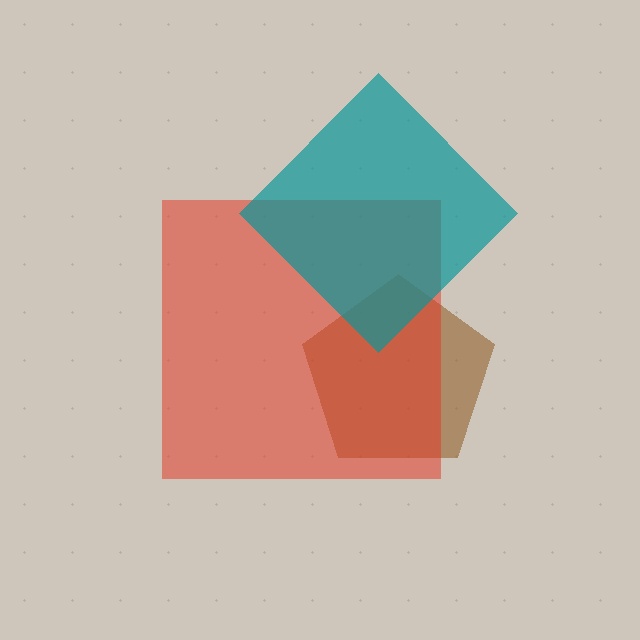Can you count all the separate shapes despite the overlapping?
Yes, there are 3 separate shapes.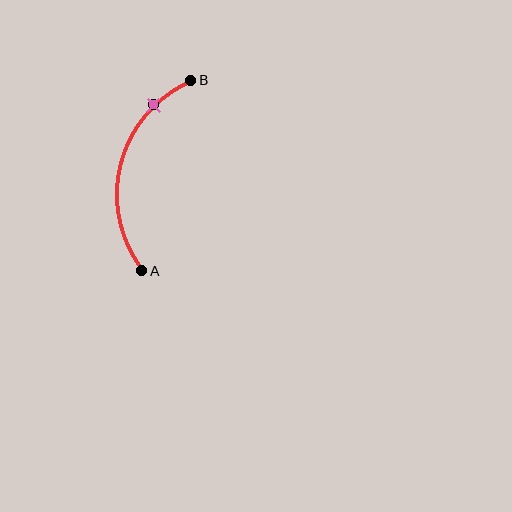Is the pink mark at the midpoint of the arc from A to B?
No. The pink mark lies on the arc but is closer to endpoint B. The arc midpoint would be at the point on the curve equidistant along the arc from both A and B.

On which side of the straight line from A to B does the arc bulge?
The arc bulges to the left of the straight line connecting A and B.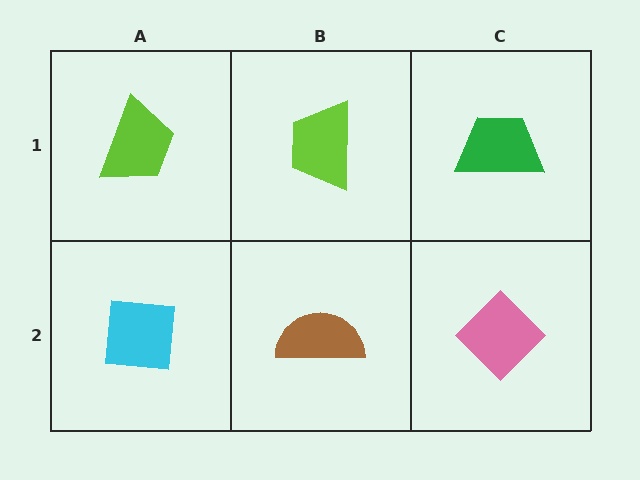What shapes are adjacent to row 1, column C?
A pink diamond (row 2, column C), a lime trapezoid (row 1, column B).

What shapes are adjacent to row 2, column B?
A lime trapezoid (row 1, column B), a cyan square (row 2, column A), a pink diamond (row 2, column C).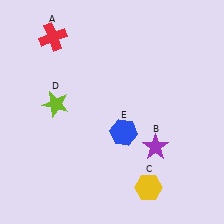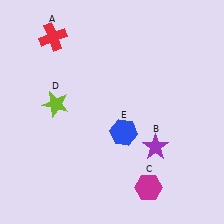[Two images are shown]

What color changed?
The hexagon (C) changed from yellow in Image 1 to magenta in Image 2.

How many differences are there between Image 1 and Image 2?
There is 1 difference between the two images.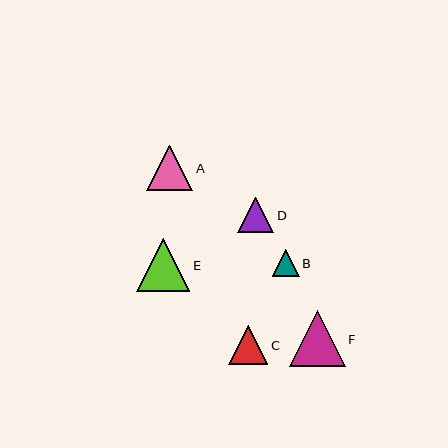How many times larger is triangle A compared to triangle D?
Triangle A is approximately 1.3 times the size of triangle D.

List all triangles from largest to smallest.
From largest to smallest: F, E, A, C, D, B.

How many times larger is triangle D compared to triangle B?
Triangle D is approximately 1.3 times the size of triangle B.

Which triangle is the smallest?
Triangle B is the smallest with a size of approximately 27 pixels.